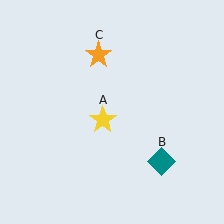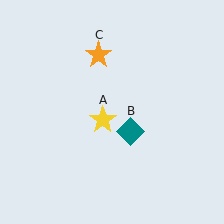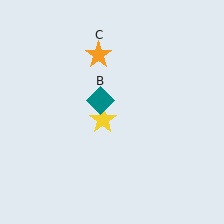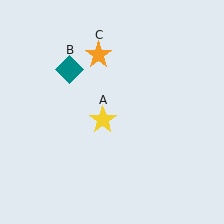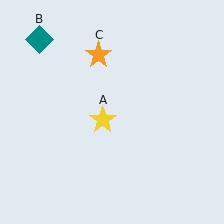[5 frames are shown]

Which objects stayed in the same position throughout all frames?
Yellow star (object A) and orange star (object C) remained stationary.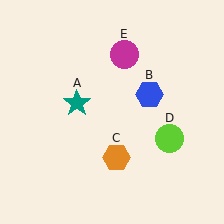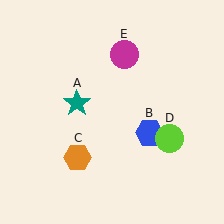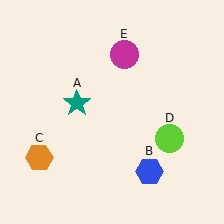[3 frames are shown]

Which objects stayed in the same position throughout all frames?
Teal star (object A) and lime circle (object D) and magenta circle (object E) remained stationary.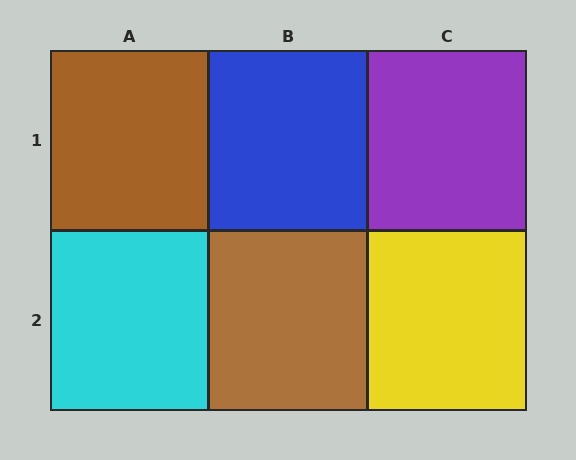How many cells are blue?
1 cell is blue.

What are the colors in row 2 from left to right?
Cyan, brown, yellow.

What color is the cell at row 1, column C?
Purple.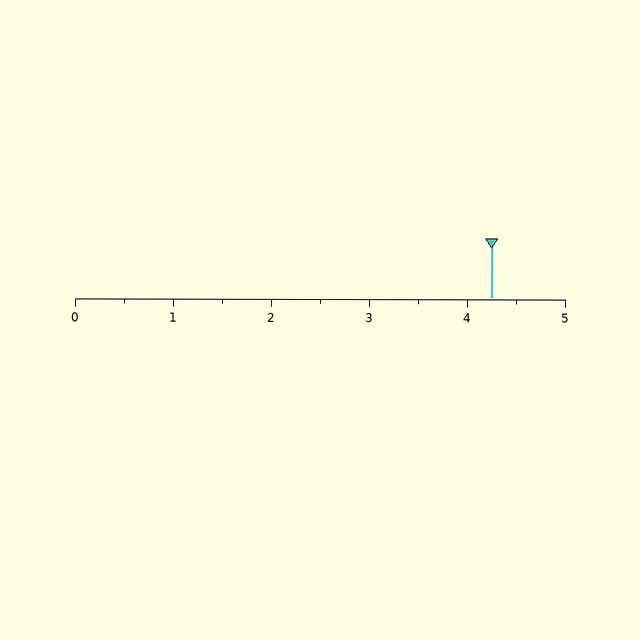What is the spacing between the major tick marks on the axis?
The major ticks are spaced 1 apart.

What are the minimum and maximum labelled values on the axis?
The axis runs from 0 to 5.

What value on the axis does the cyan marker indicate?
The marker indicates approximately 4.2.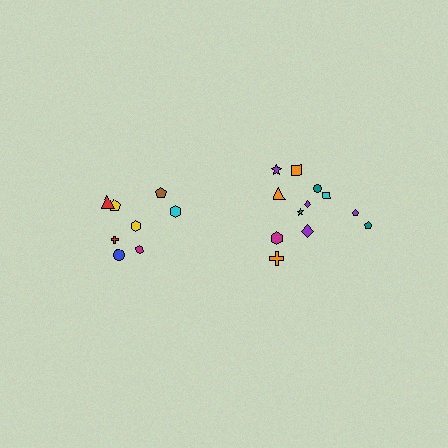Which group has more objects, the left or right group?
The right group.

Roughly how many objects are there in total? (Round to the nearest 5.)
Roughly 20 objects in total.